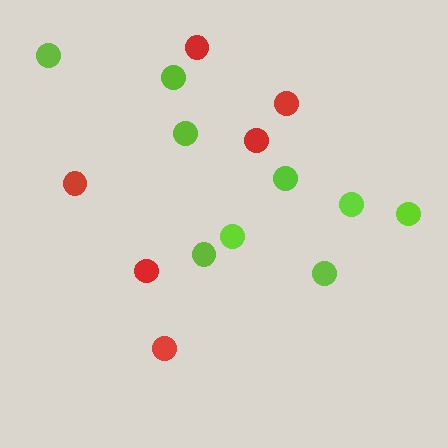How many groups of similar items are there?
There are 2 groups: one group of red circles (6) and one group of lime circles (9).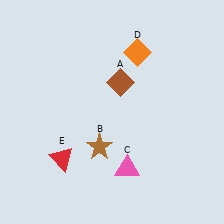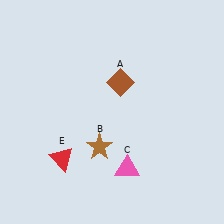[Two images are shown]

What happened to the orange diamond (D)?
The orange diamond (D) was removed in Image 2. It was in the top-right area of Image 1.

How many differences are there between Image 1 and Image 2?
There is 1 difference between the two images.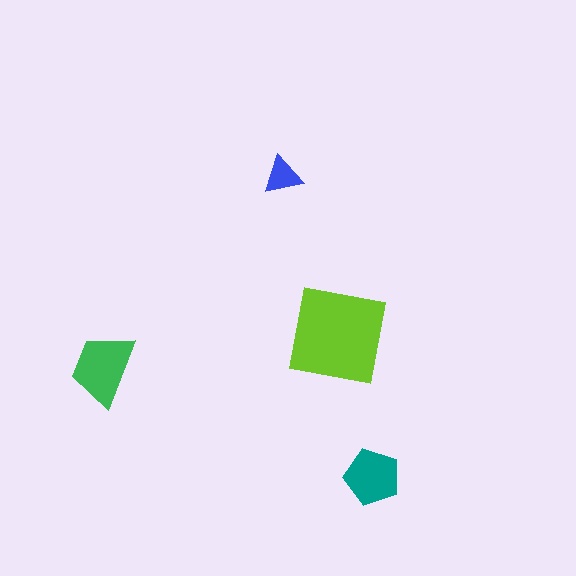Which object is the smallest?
The blue triangle.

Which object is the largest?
The lime square.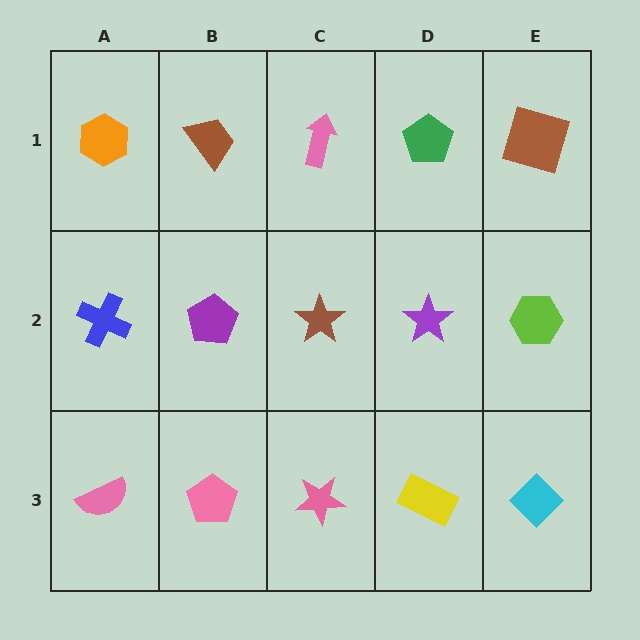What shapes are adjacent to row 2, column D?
A green pentagon (row 1, column D), a yellow rectangle (row 3, column D), a brown star (row 2, column C), a lime hexagon (row 2, column E).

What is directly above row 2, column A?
An orange hexagon.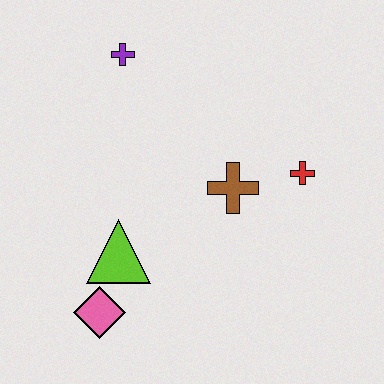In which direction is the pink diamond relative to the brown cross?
The pink diamond is to the left of the brown cross.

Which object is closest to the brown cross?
The red cross is closest to the brown cross.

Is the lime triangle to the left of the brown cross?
Yes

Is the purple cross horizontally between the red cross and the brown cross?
No